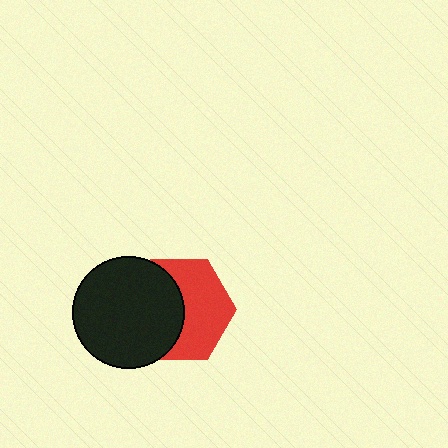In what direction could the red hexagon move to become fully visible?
The red hexagon could move right. That would shift it out from behind the black circle entirely.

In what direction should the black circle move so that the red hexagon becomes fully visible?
The black circle should move left. That is the shortest direction to clear the overlap and leave the red hexagon fully visible.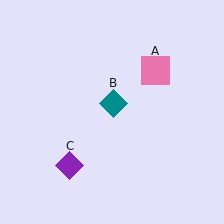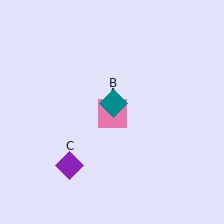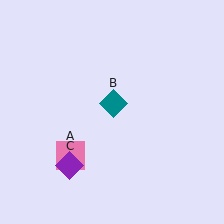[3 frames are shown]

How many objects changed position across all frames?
1 object changed position: pink square (object A).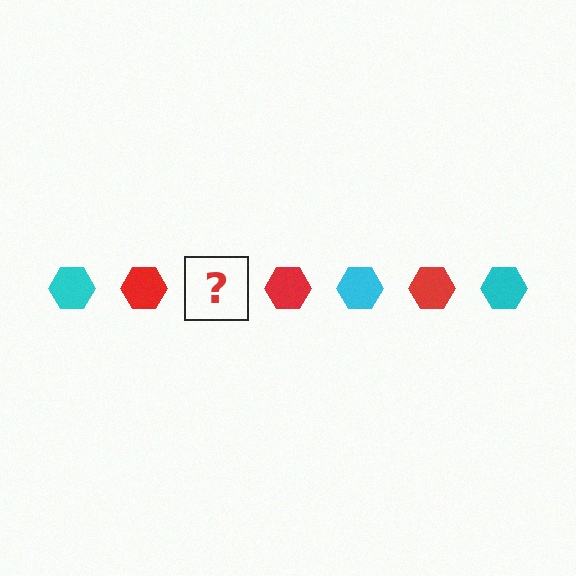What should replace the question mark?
The question mark should be replaced with a cyan hexagon.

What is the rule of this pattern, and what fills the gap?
The rule is that the pattern cycles through cyan, red hexagons. The gap should be filled with a cyan hexagon.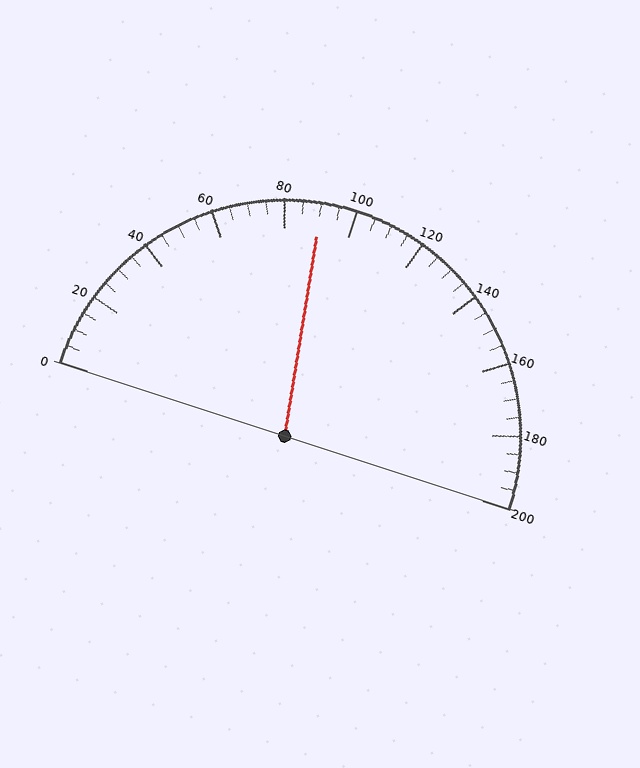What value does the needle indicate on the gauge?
The needle indicates approximately 90.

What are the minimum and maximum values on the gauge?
The gauge ranges from 0 to 200.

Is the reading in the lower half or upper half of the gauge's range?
The reading is in the lower half of the range (0 to 200).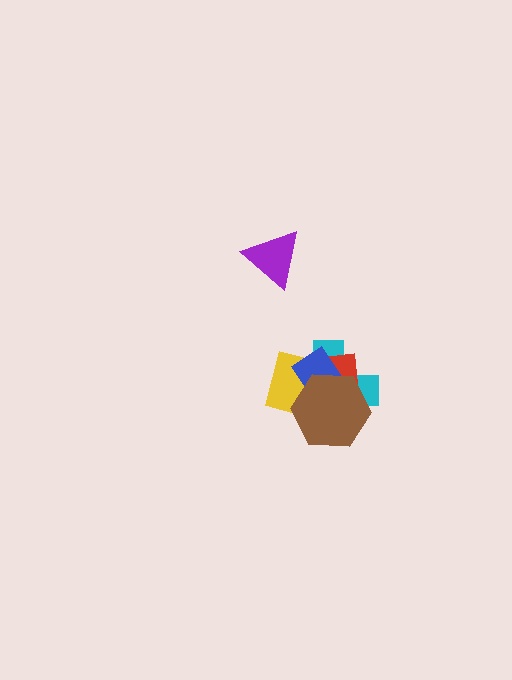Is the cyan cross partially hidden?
Yes, it is partially covered by another shape.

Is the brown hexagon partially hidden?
No, no other shape covers it.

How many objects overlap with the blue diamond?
4 objects overlap with the blue diamond.